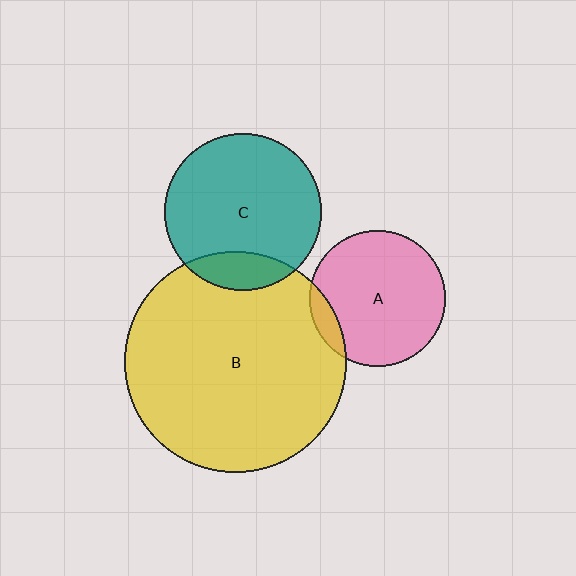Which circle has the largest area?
Circle B (yellow).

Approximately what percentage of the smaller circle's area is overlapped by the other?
Approximately 10%.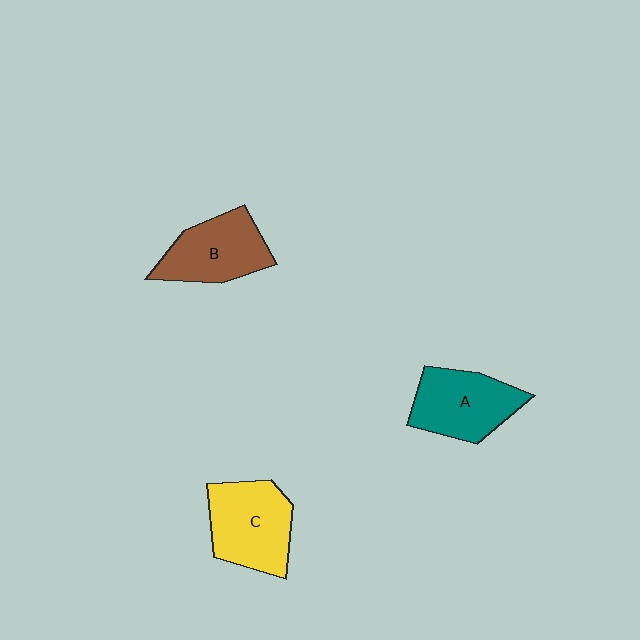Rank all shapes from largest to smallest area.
From largest to smallest: C (yellow), A (teal), B (brown).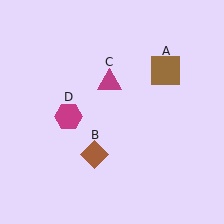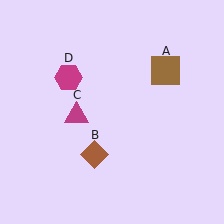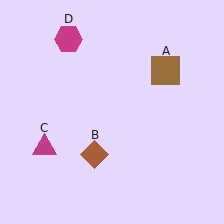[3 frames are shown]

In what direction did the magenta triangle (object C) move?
The magenta triangle (object C) moved down and to the left.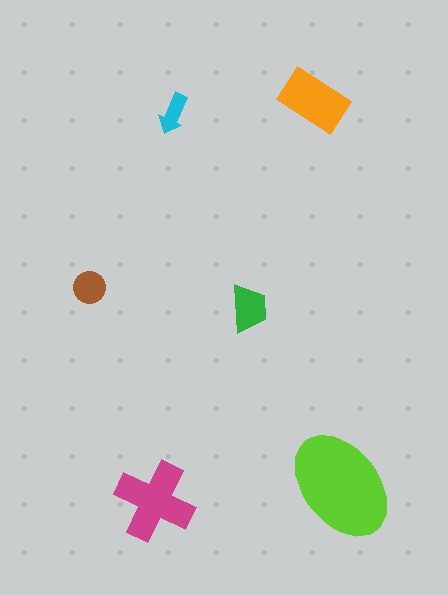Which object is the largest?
The lime ellipse.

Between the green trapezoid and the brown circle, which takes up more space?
The green trapezoid.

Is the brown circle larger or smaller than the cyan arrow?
Larger.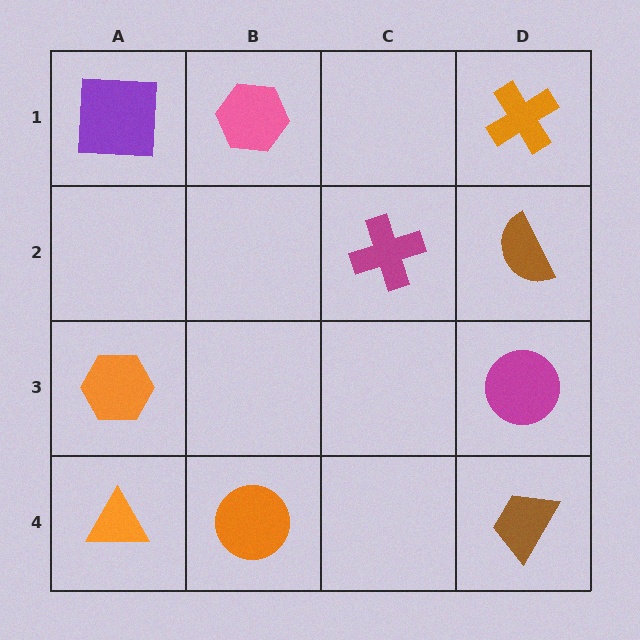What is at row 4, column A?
An orange triangle.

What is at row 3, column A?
An orange hexagon.